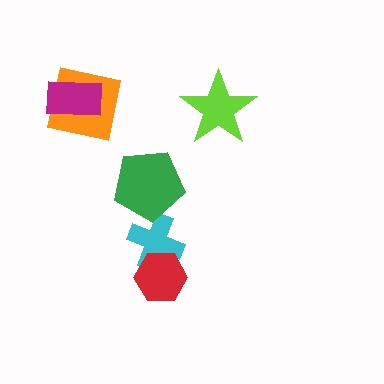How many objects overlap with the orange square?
1 object overlaps with the orange square.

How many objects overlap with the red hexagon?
1 object overlaps with the red hexagon.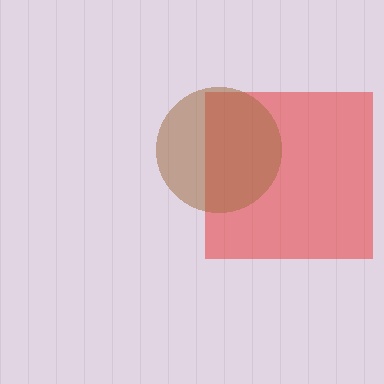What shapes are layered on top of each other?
The layered shapes are: a red square, a brown circle.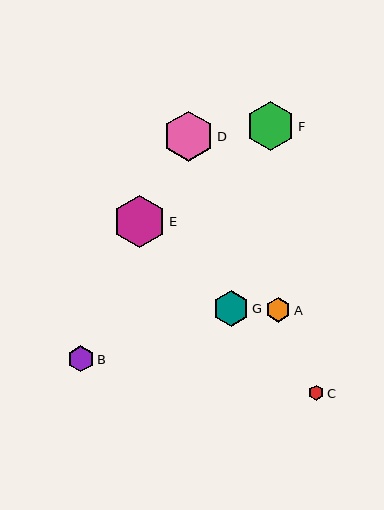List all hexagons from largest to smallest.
From largest to smallest: E, D, F, G, B, A, C.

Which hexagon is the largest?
Hexagon E is the largest with a size of approximately 53 pixels.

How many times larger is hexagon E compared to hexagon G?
Hexagon E is approximately 1.5 times the size of hexagon G.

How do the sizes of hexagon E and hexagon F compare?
Hexagon E and hexagon F are approximately the same size.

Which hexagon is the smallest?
Hexagon C is the smallest with a size of approximately 15 pixels.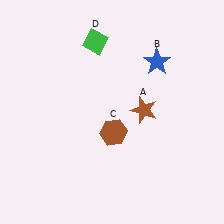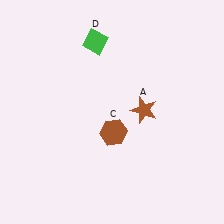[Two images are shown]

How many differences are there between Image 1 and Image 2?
There is 1 difference between the two images.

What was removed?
The blue star (B) was removed in Image 2.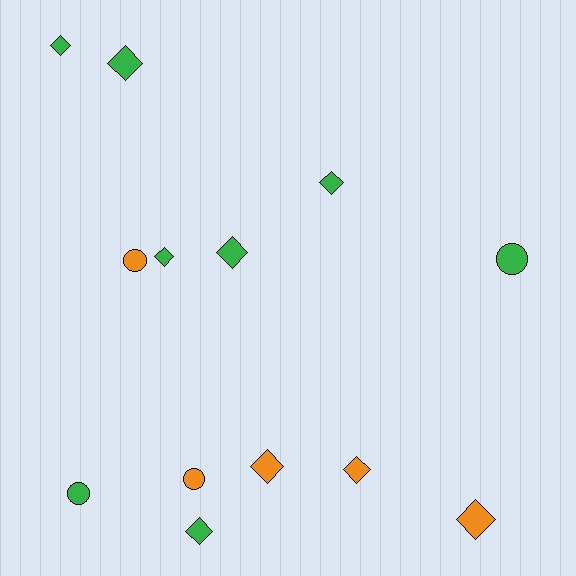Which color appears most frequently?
Green, with 8 objects.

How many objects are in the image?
There are 13 objects.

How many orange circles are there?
There are 2 orange circles.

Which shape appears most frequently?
Diamond, with 9 objects.